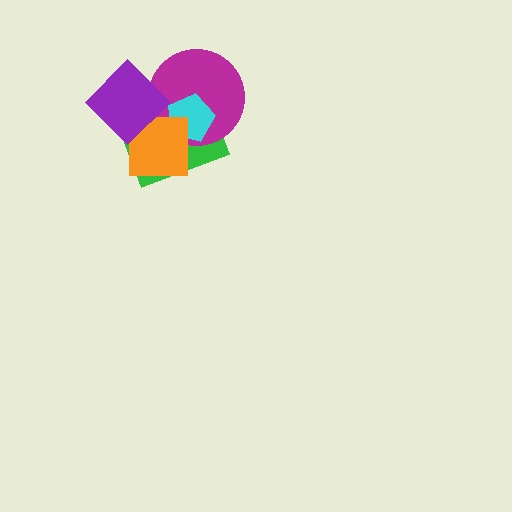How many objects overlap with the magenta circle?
4 objects overlap with the magenta circle.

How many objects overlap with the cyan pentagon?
3 objects overlap with the cyan pentagon.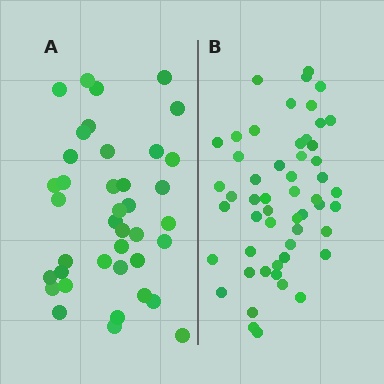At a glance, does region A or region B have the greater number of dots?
Region B (the right region) has more dots.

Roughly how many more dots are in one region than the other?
Region B has approximately 15 more dots than region A.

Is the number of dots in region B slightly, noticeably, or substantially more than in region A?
Region B has noticeably more, but not dramatically so. The ratio is roughly 1.4 to 1.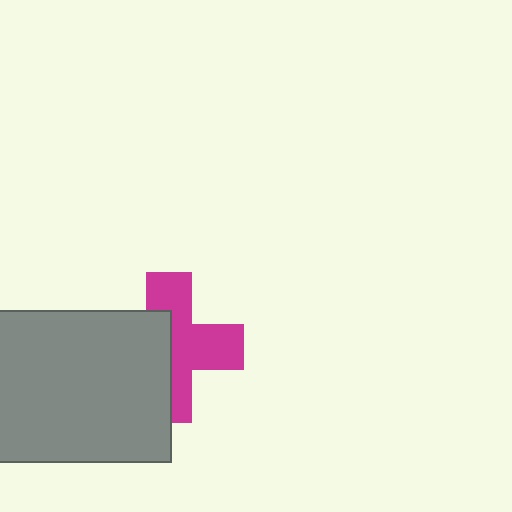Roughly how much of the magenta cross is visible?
About half of it is visible (roughly 55%).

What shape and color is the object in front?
The object in front is a gray rectangle.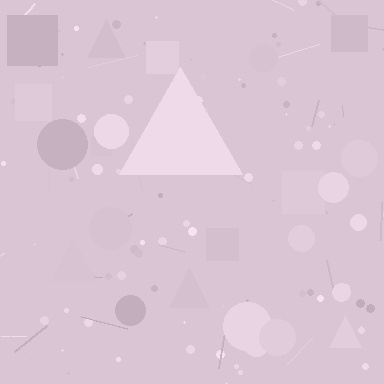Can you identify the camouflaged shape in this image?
The camouflaged shape is a triangle.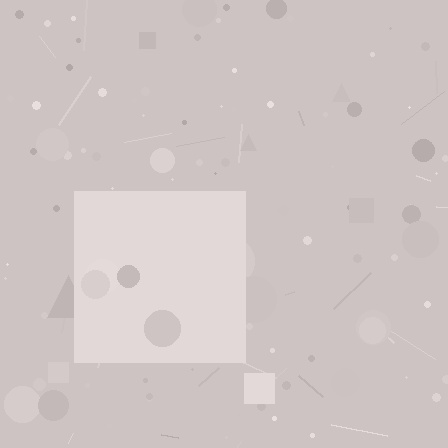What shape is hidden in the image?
A square is hidden in the image.